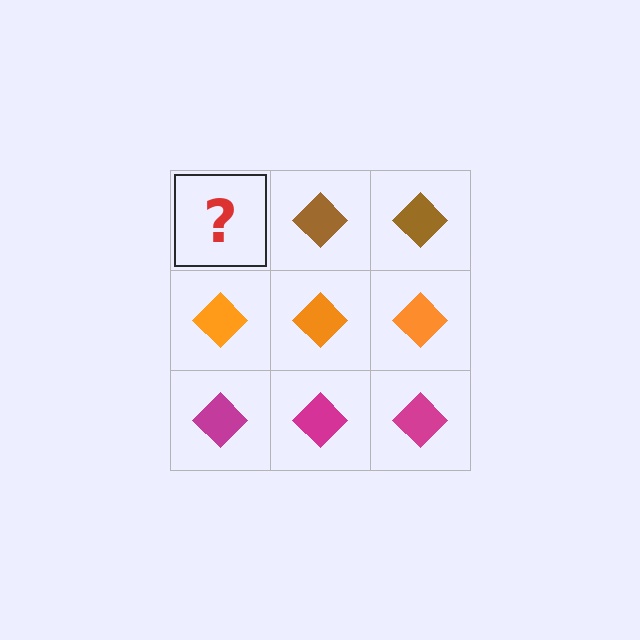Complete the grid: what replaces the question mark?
The question mark should be replaced with a brown diamond.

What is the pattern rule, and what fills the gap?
The rule is that each row has a consistent color. The gap should be filled with a brown diamond.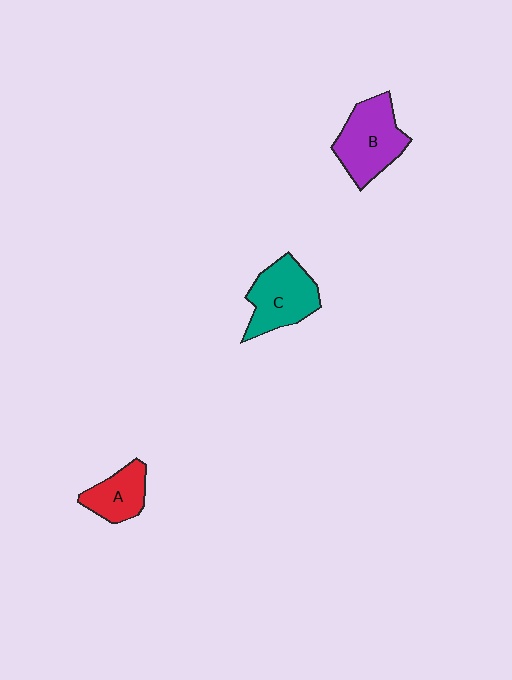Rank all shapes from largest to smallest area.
From largest to smallest: B (purple), C (teal), A (red).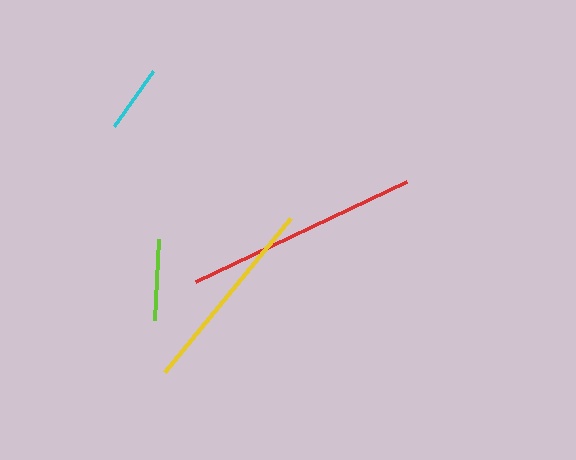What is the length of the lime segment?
The lime segment is approximately 81 pixels long.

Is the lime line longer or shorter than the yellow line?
The yellow line is longer than the lime line.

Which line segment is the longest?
The red line is the longest at approximately 233 pixels.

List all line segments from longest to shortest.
From longest to shortest: red, yellow, lime, cyan.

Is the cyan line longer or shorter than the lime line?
The lime line is longer than the cyan line.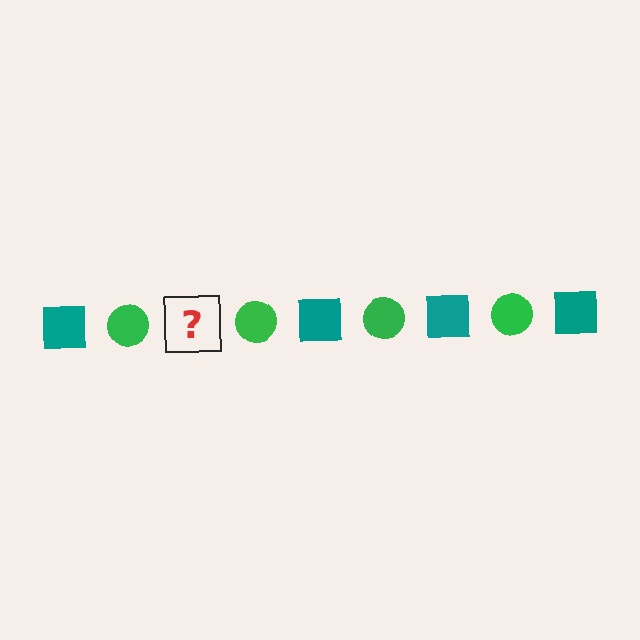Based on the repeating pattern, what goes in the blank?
The blank should be a teal square.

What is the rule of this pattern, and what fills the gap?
The rule is that the pattern alternates between teal square and green circle. The gap should be filled with a teal square.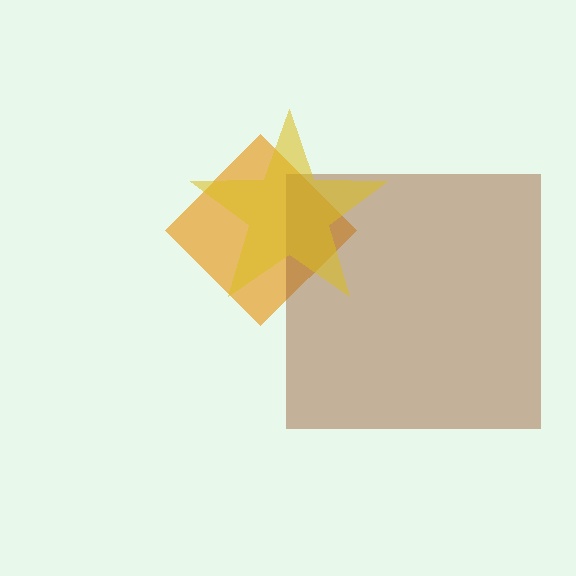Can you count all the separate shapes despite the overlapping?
Yes, there are 3 separate shapes.